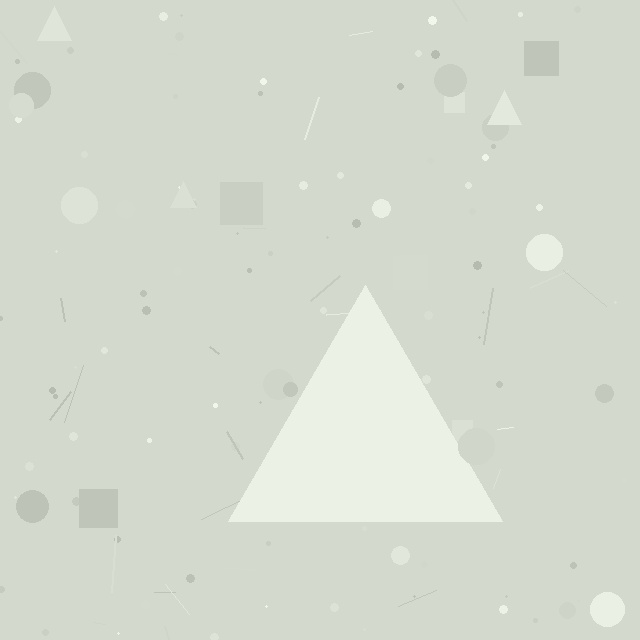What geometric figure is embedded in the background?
A triangle is embedded in the background.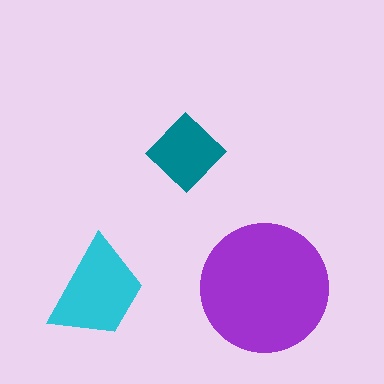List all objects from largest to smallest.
The purple circle, the cyan trapezoid, the teal diamond.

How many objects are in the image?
There are 3 objects in the image.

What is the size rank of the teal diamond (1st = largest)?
3rd.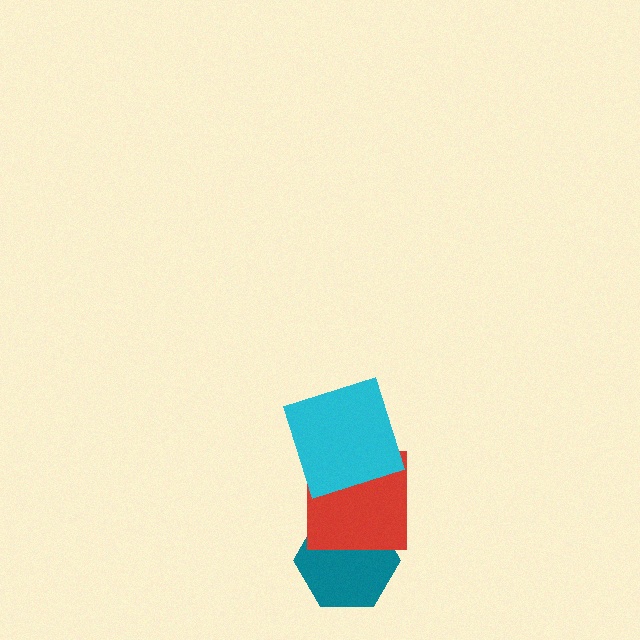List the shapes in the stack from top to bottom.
From top to bottom: the cyan square, the red square, the teal hexagon.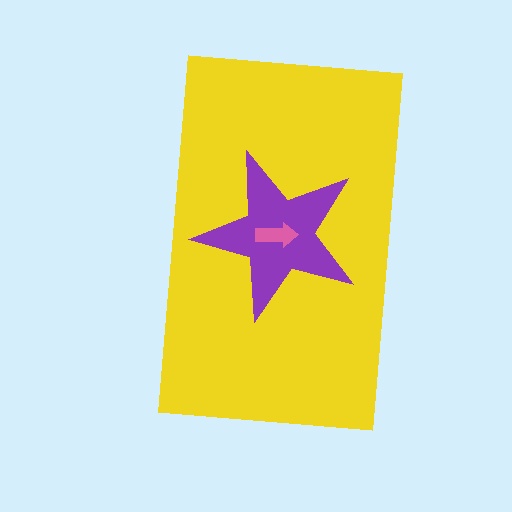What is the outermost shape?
The yellow rectangle.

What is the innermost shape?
The pink arrow.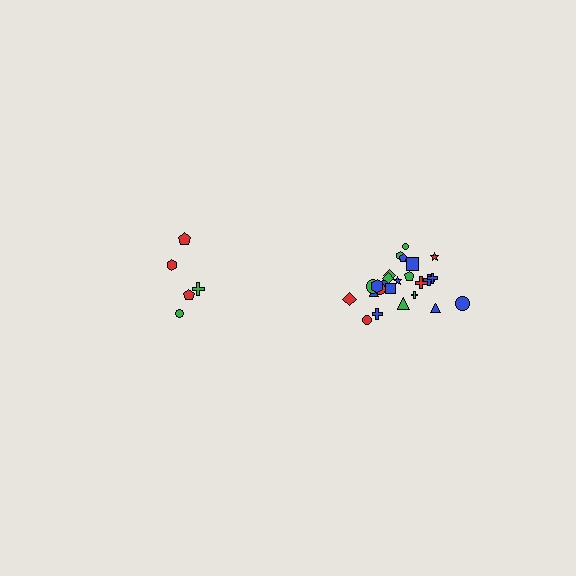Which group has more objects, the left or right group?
The right group.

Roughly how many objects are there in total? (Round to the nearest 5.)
Roughly 30 objects in total.